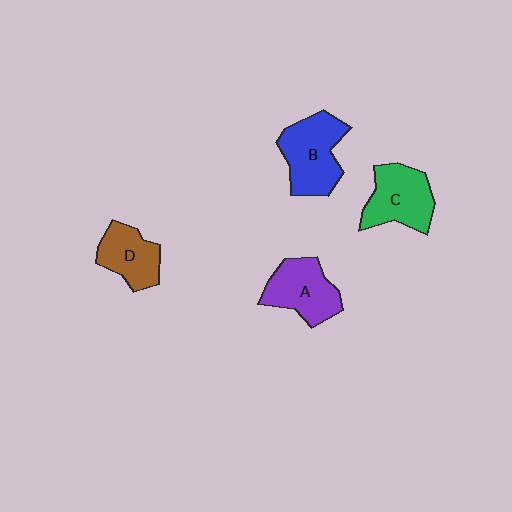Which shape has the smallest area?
Shape D (brown).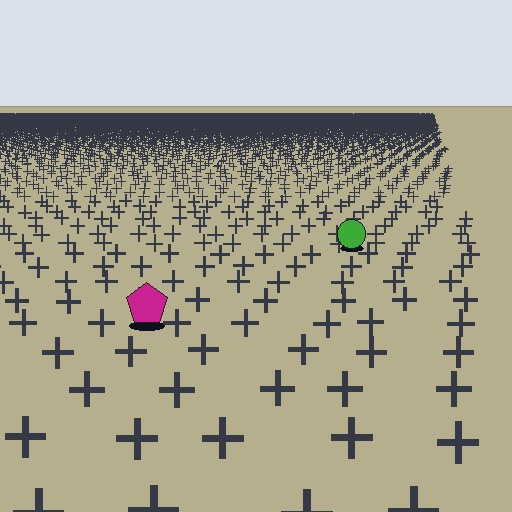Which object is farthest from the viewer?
The green circle is farthest from the viewer. It appears smaller and the ground texture around it is denser.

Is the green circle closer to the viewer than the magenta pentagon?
No. The magenta pentagon is closer — you can tell from the texture gradient: the ground texture is coarser near it.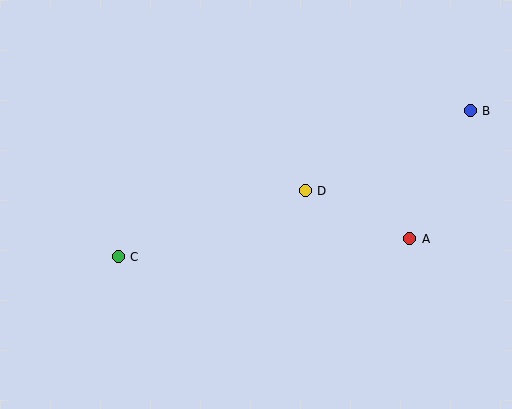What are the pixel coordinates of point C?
Point C is at (118, 257).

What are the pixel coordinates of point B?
Point B is at (470, 111).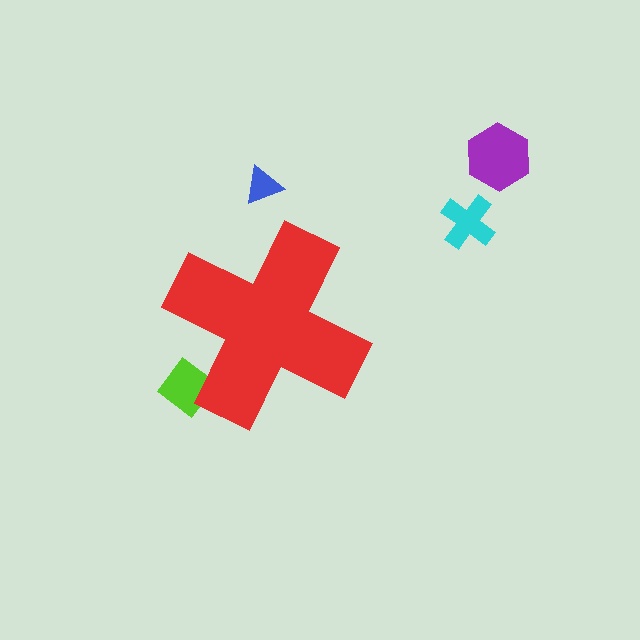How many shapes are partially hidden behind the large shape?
1 shape is partially hidden.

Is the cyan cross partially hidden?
No, the cyan cross is fully visible.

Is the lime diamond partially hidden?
Yes, the lime diamond is partially hidden behind the red cross.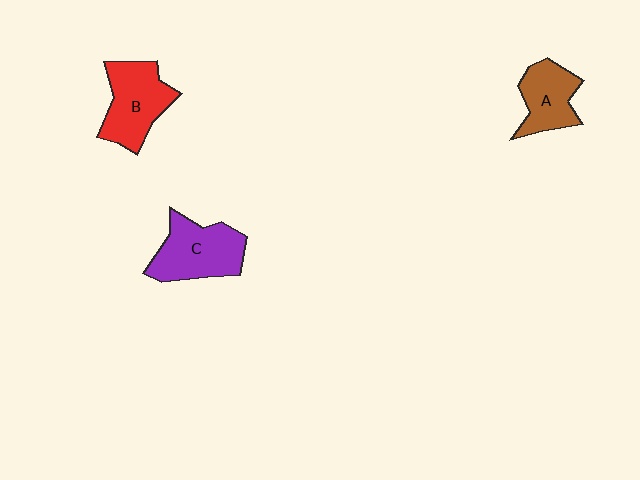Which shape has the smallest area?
Shape A (brown).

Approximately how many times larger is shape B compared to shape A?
Approximately 1.3 times.